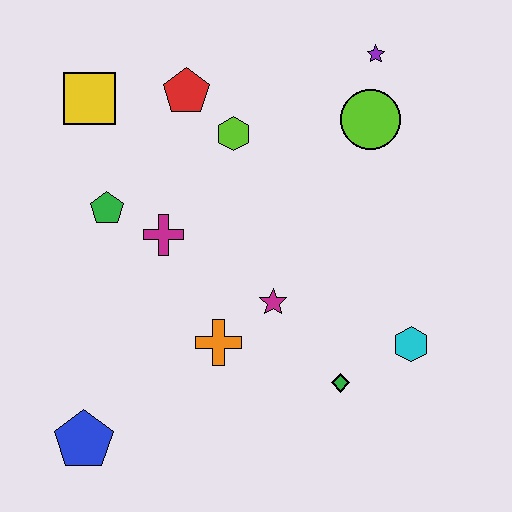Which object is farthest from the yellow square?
The cyan hexagon is farthest from the yellow square.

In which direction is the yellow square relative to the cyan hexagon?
The yellow square is to the left of the cyan hexagon.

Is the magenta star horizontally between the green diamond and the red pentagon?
Yes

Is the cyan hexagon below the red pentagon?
Yes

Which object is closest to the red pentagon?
The lime hexagon is closest to the red pentagon.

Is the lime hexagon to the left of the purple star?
Yes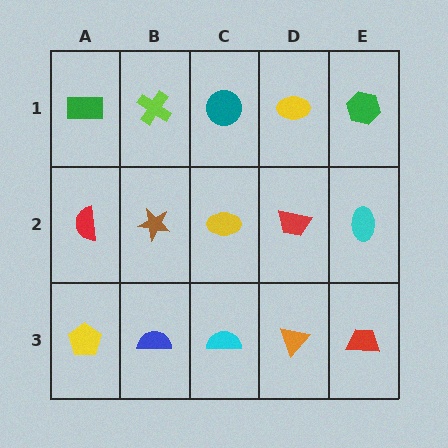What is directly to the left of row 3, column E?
An orange triangle.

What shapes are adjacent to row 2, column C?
A teal circle (row 1, column C), a cyan semicircle (row 3, column C), a brown star (row 2, column B), a red trapezoid (row 2, column D).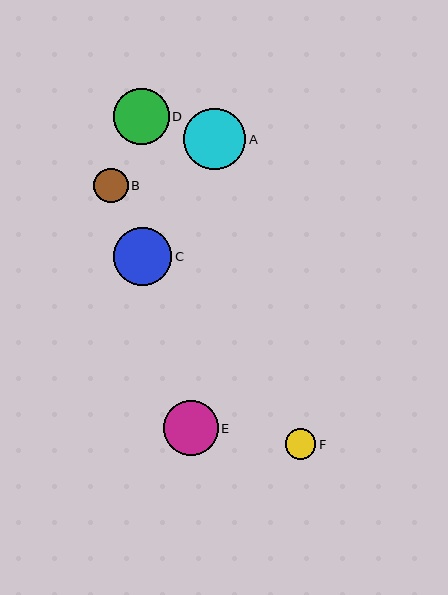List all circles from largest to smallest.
From largest to smallest: A, C, D, E, B, F.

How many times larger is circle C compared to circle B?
Circle C is approximately 1.7 times the size of circle B.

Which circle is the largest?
Circle A is the largest with a size of approximately 62 pixels.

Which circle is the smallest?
Circle F is the smallest with a size of approximately 30 pixels.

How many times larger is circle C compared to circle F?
Circle C is approximately 1.9 times the size of circle F.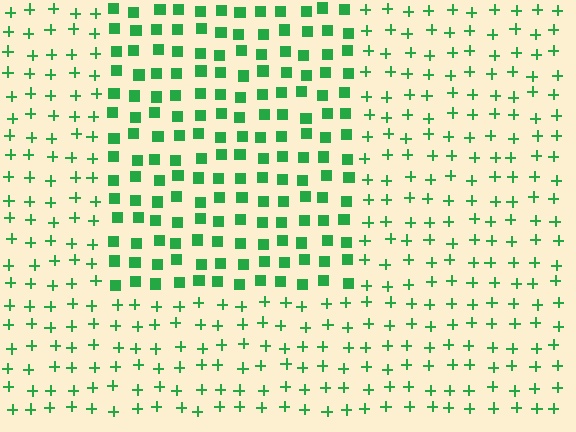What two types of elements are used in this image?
The image uses squares inside the rectangle region and plus signs outside it.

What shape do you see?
I see a rectangle.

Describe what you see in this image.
The image is filled with small green elements arranged in a uniform grid. A rectangle-shaped region contains squares, while the surrounding area contains plus signs. The boundary is defined purely by the change in element shape.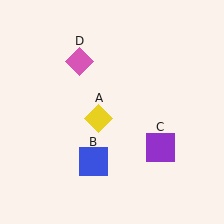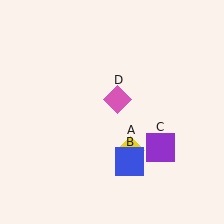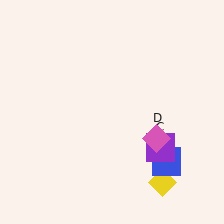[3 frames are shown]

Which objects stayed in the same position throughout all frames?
Purple square (object C) remained stationary.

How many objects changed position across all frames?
3 objects changed position: yellow diamond (object A), blue square (object B), pink diamond (object D).